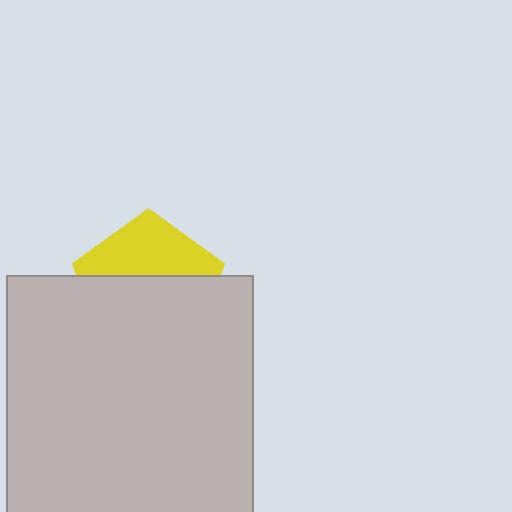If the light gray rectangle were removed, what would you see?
You would see the complete yellow pentagon.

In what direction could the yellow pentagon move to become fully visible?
The yellow pentagon could move up. That would shift it out from behind the light gray rectangle entirely.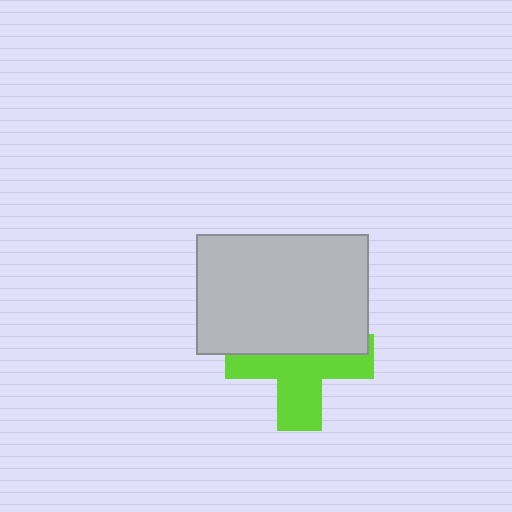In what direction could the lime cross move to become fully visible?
The lime cross could move down. That would shift it out from behind the light gray rectangle entirely.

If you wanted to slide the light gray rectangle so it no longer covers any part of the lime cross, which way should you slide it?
Slide it up — that is the most direct way to separate the two shapes.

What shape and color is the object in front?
The object in front is a light gray rectangle.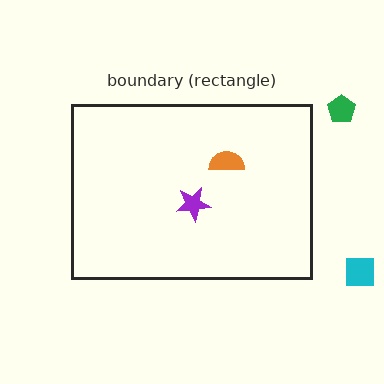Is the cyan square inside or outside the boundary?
Outside.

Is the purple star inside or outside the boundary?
Inside.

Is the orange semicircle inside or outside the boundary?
Inside.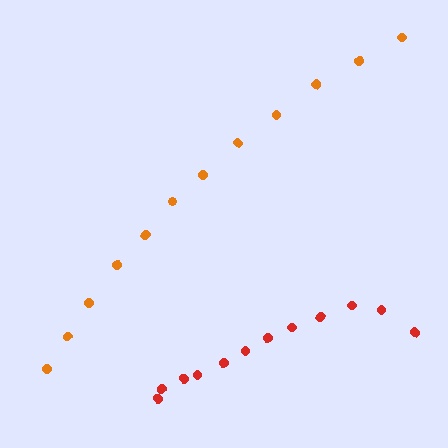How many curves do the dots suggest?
There are 2 distinct paths.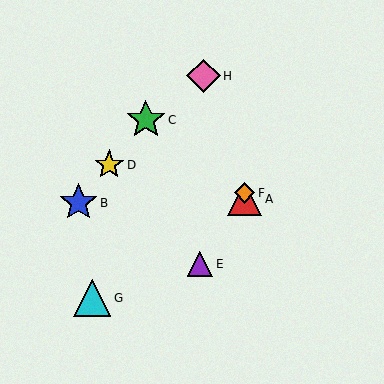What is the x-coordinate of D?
Object D is at x≈109.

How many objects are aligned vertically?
2 objects (A, F) are aligned vertically.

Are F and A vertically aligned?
Yes, both are at x≈245.